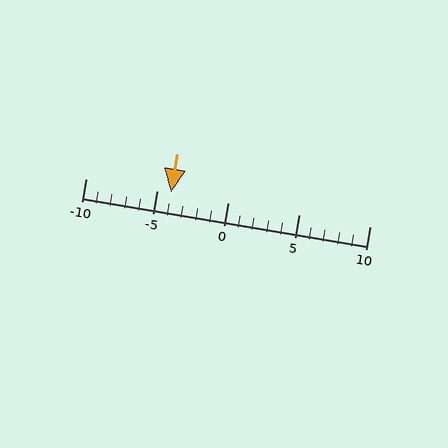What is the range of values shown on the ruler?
The ruler shows values from -10 to 10.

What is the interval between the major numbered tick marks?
The major tick marks are spaced 5 units apart.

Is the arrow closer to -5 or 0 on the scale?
The arrow is closer to -5.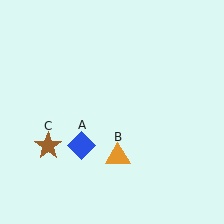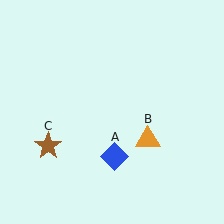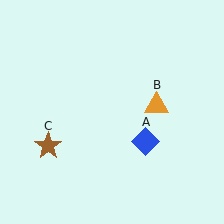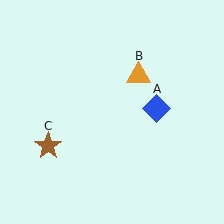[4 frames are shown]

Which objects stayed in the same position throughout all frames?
Brown star (object C) remained stationary.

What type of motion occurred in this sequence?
The blue diamond (object A), orange triangle (object B) rotated counterclockwise around the center of the scene.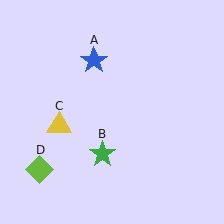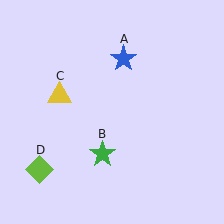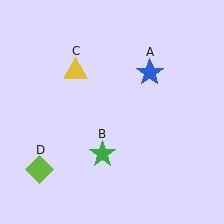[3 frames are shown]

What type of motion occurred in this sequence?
The blue star (object A), yellow triangle (object C) rotated clockwise around the center of the scene.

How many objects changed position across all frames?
2 objects changed position: blue star (object A), yellow triangle (object C).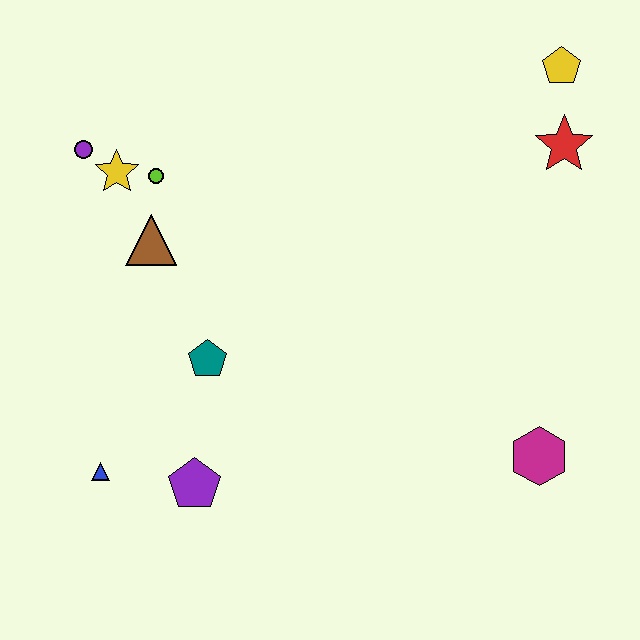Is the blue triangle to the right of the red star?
No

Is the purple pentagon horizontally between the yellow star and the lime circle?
No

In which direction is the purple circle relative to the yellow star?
The purple circle is to the left of the yellow star.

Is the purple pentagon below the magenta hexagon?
Yes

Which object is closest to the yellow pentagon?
The red star is closest to the yellow pentagon.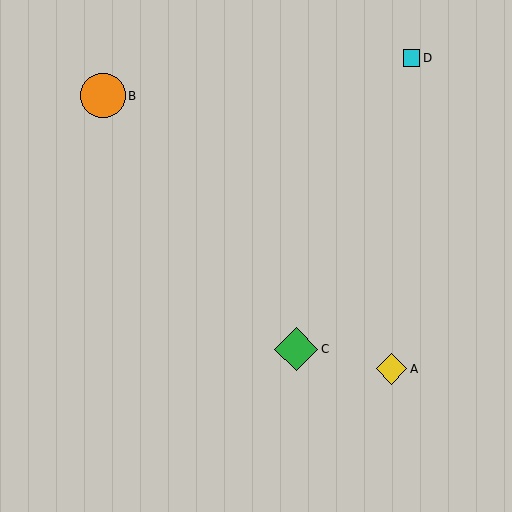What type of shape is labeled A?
Shape A is a yellow diamond.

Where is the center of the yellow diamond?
The center of the yellow diamond is at (391, 369).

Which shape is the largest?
The orange circle (labeled B) is the largest.